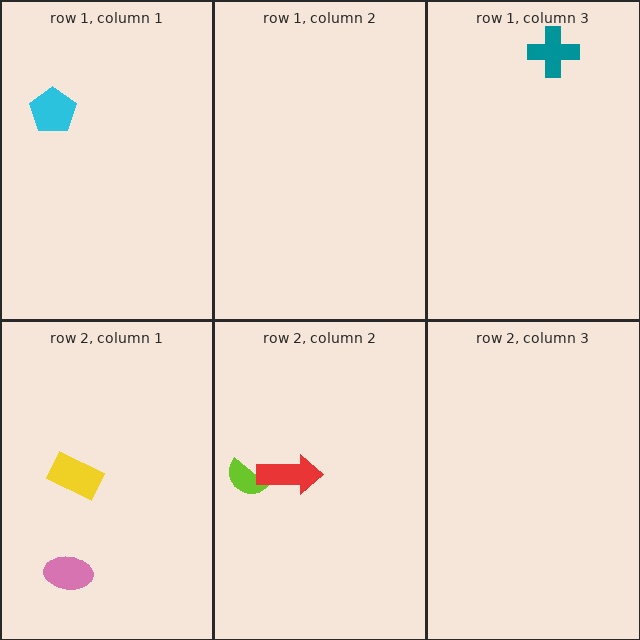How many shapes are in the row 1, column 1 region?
1.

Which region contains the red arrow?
The row 2, column 2 region.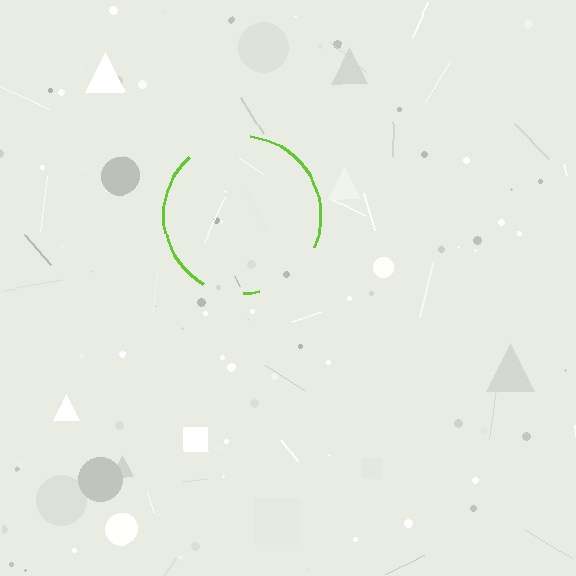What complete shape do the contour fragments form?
The contour fragments form a circle.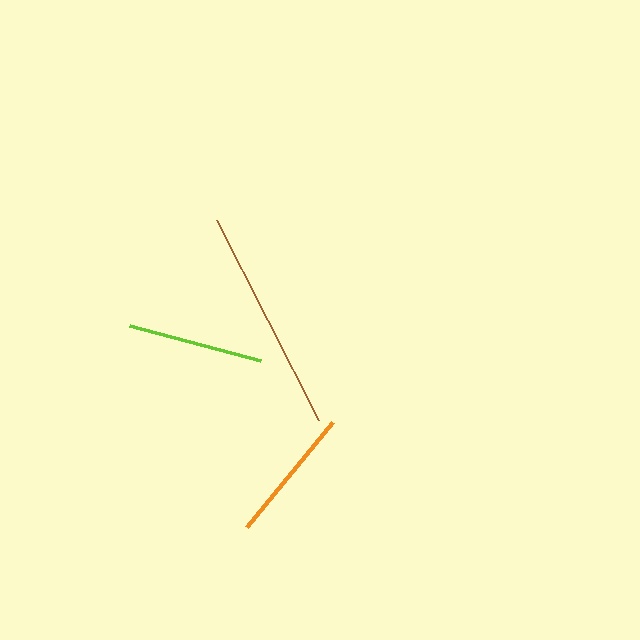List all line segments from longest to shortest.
From longest to shortest: brown, lime, orange.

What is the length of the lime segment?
The lime segment is approximately 136 pixels long.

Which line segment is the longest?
The brown line is the longest at approximately 225 pixels.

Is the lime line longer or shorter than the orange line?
The lime line is longer than the orange line.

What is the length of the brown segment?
The brown segment is approximately 225 pixels long.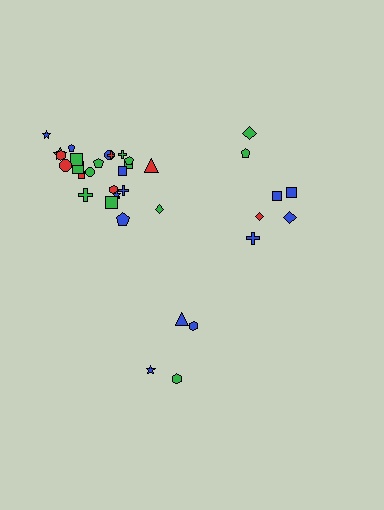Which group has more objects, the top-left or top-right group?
The top-left group.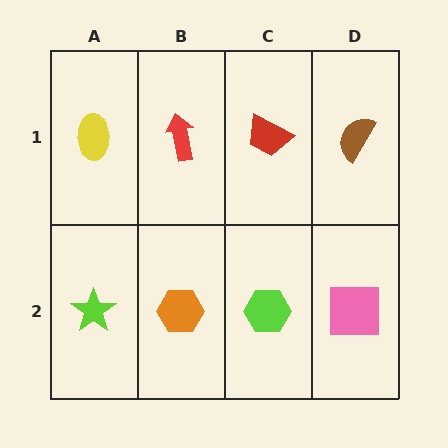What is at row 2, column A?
A lime star.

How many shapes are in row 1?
4 shapes.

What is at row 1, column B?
A red arrow.